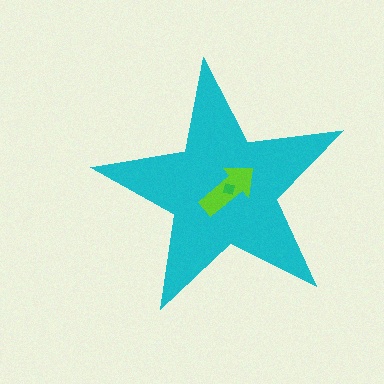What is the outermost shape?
The cyan star.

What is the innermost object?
The green square.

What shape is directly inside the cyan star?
The lime arrow.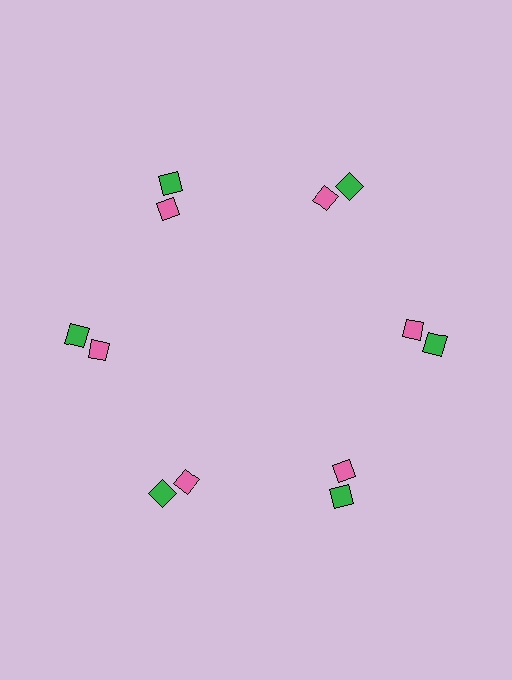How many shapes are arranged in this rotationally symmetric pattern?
There are 12 shapes, arranged in 6 groups of 2.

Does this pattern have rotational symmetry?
Yes, this pattern has 6-fold rotational symmetry. It looks the same after rotating 60 degrees around the center.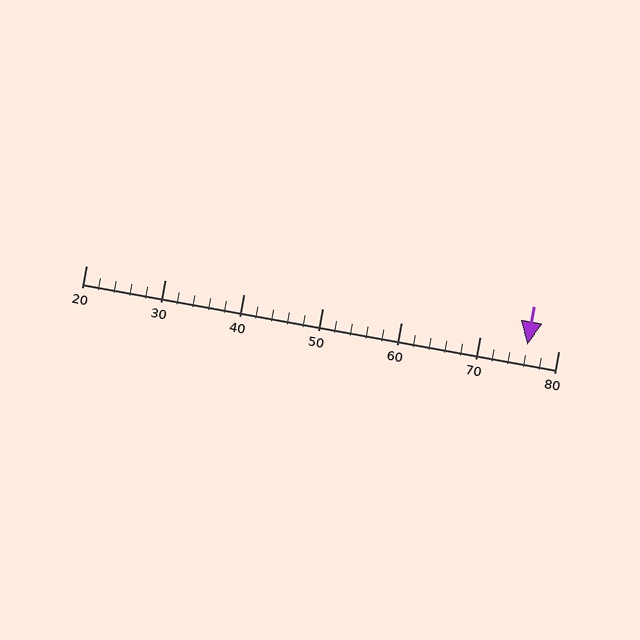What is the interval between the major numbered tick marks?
The major tick marks are spaced 10 units apart.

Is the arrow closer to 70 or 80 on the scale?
The arrow is closer to 80.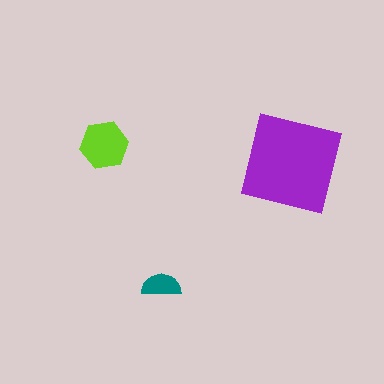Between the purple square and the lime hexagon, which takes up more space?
The purple square.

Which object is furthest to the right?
The purple square is rightmost.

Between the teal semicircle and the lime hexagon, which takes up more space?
The lime hexagon.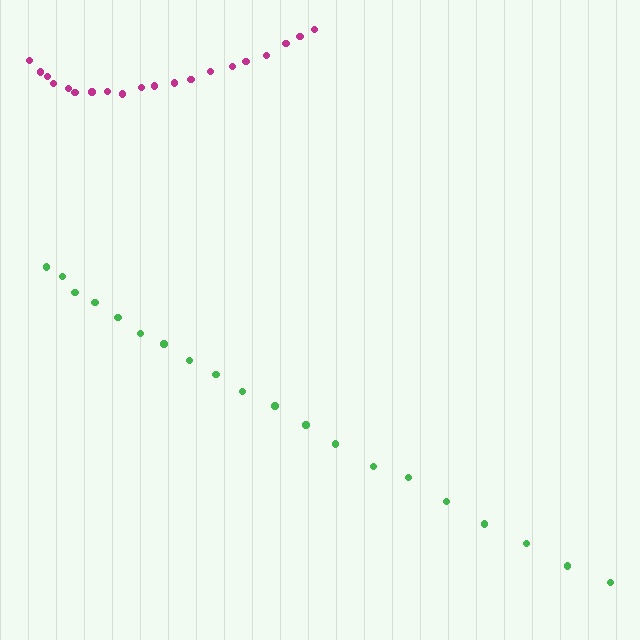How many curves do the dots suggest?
There are 2 distinct paths.